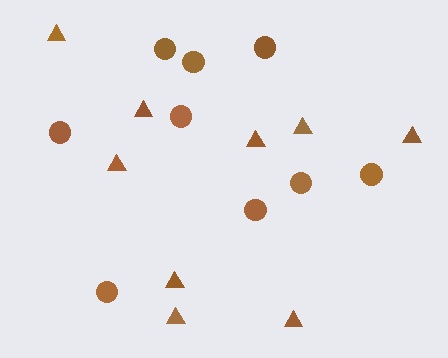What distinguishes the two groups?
There are 2 groups: one group of triangles (9) and one group of circles (9).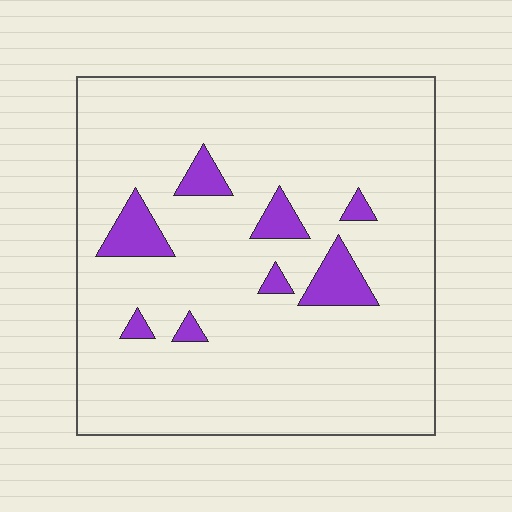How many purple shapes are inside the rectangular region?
8.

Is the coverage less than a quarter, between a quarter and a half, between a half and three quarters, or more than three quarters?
Less than a quarter.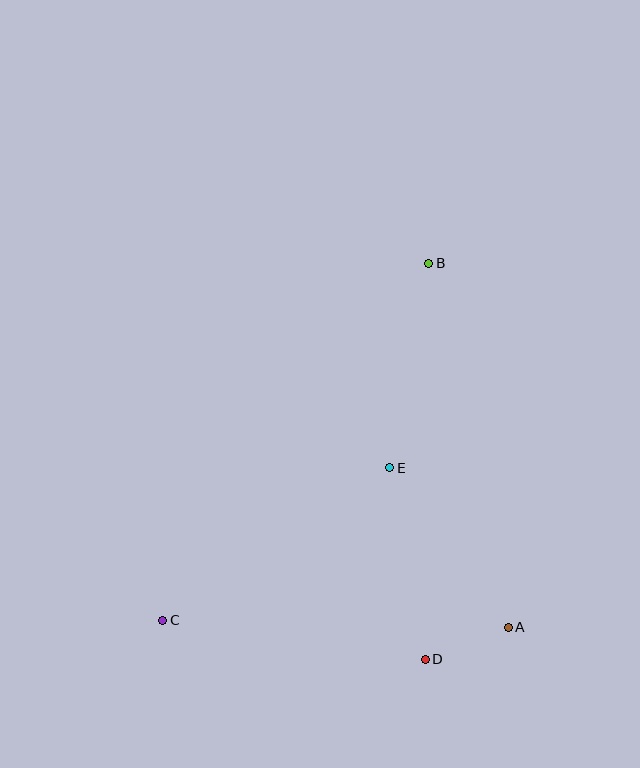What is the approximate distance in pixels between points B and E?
The distance between B and E is approximately 209 pixels.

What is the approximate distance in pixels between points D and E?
The distance between D and E is approximately 194 pixels.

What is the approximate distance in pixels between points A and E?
The distance between A and E is approximately 199 pixels.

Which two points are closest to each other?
Points A and D are closest to each other.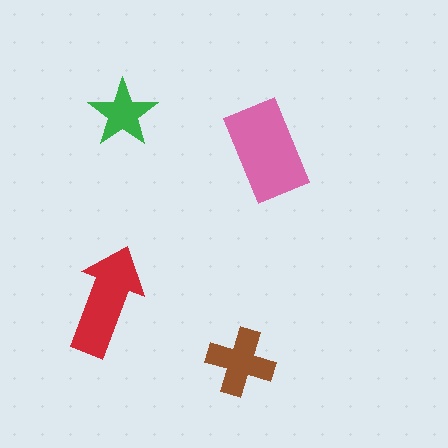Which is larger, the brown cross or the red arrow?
The red arrow.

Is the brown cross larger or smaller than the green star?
Larger.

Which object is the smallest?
The green star.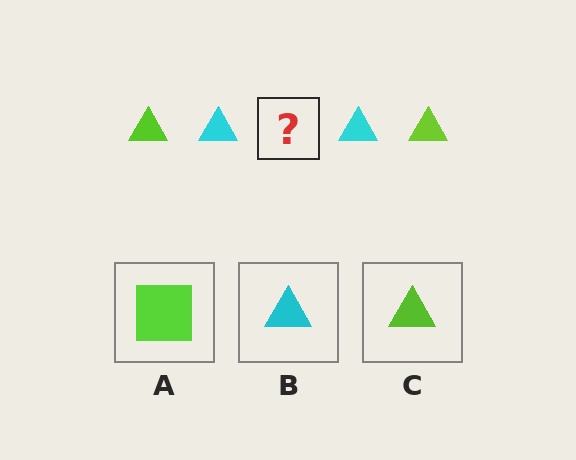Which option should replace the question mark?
Option C.